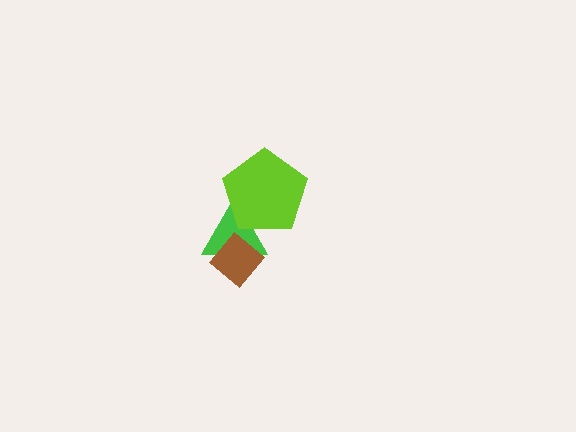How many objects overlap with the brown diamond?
1 object overlaps with the brown diamond.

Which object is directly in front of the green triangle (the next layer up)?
The lime pentagon is directly in front of the green triangle.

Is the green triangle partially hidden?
Yes, it is partially covered by another shape.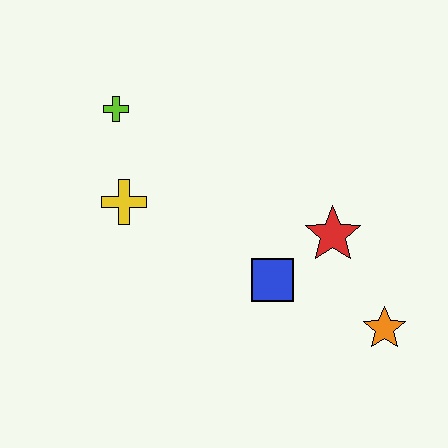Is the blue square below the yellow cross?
Yes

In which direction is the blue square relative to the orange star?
The blue square is to the left of the orange star.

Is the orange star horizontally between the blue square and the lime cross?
No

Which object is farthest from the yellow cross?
The orange star is farthest from the yellow cross.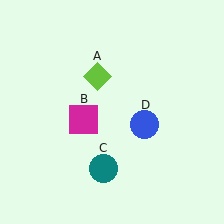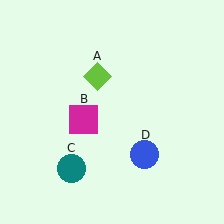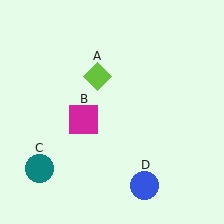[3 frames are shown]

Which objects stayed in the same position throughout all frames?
Lime diamond (object A) and magenta square (object B) remained stationary.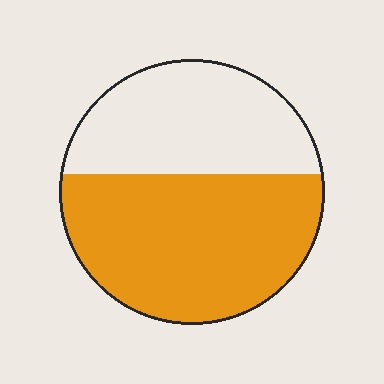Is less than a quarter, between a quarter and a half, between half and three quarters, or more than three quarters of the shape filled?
Between half and three quarters.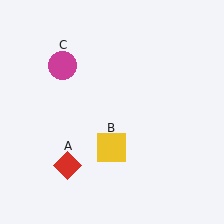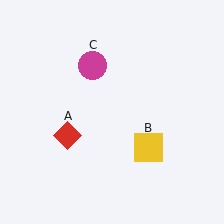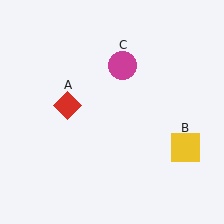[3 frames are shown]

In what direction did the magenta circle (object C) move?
The magenta circle (object C) moved right.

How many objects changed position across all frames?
3 objects changed position: red diamond (object A), yellow square (object B), magenta circle (object C).